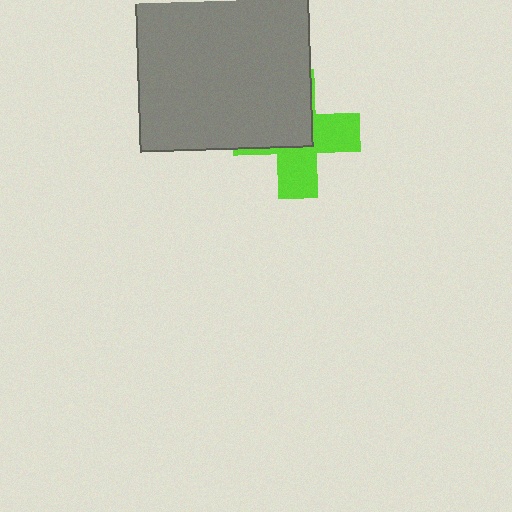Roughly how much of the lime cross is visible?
About half of it is visible (roughly 48%).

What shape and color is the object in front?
The object in front is a gray square.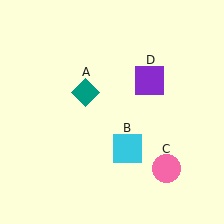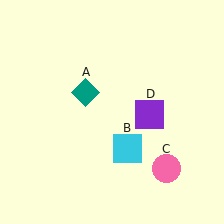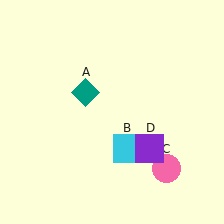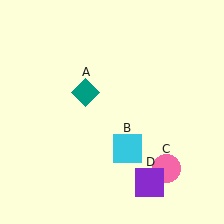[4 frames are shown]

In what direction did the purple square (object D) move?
The purple square (object D) moved down.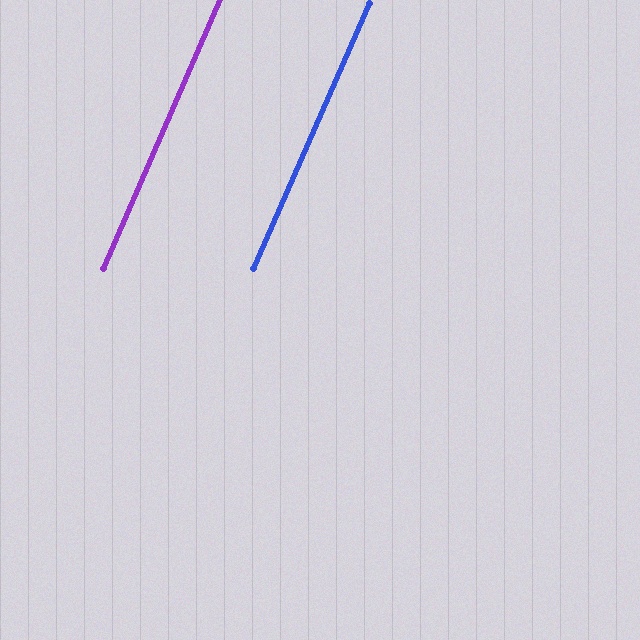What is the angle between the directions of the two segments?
Approximately 0 degrees.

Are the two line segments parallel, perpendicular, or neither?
Parallel — their directions differ by only 0.3°.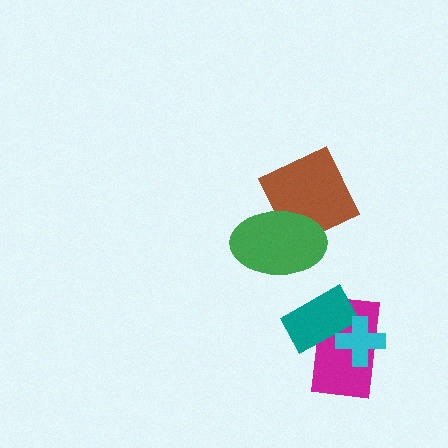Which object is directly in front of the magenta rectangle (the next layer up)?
The teal rectangle is directly in front of the magenta rectangle.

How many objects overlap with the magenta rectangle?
2 objects overlap with the magenta rectangle.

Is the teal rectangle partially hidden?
Yes, it is partially covered by another shape.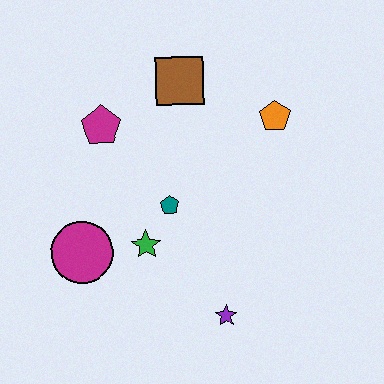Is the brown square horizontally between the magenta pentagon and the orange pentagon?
Yes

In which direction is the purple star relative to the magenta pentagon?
The purple star is below the magenta pentagon.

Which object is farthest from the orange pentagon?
The magenta circle is farthest from the orange pentagon.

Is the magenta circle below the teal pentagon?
Yes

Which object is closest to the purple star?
The green star is closest to the purple star.